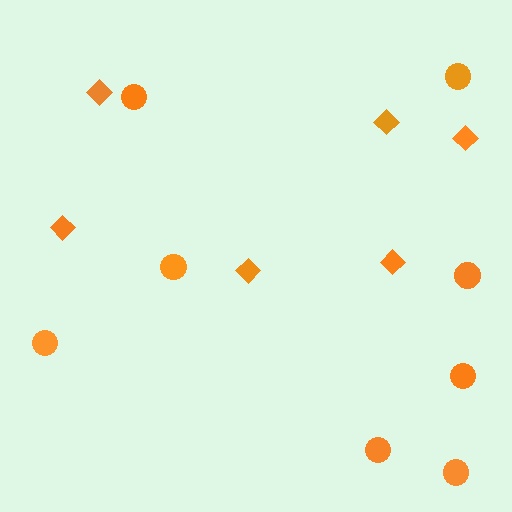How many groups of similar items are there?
There are 2 groups: one group of diamonds (6) and one group of circles (8).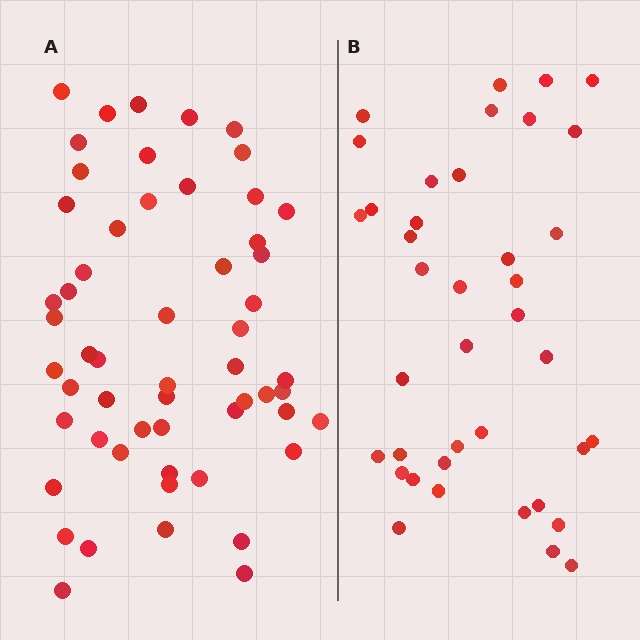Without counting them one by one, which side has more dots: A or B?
Region A (the left region) has more dots.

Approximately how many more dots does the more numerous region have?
Region A has approximately 15 more dots than region B.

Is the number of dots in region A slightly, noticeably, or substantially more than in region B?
Region A has noticeably more, but not dramatically so. The ratio is roughly 1.4 to 1.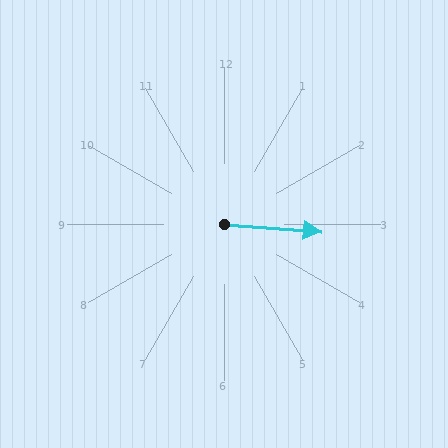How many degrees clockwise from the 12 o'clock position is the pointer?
Approximately 94 degrees.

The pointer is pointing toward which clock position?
Roughly 3 o'clock.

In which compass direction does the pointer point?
East.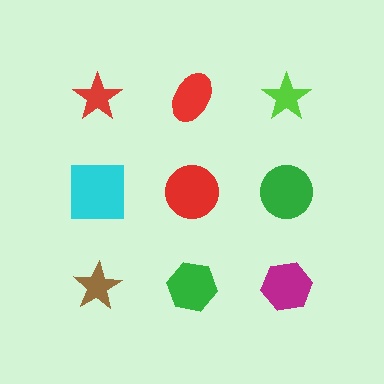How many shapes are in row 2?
3 shapes.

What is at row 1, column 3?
A lime star.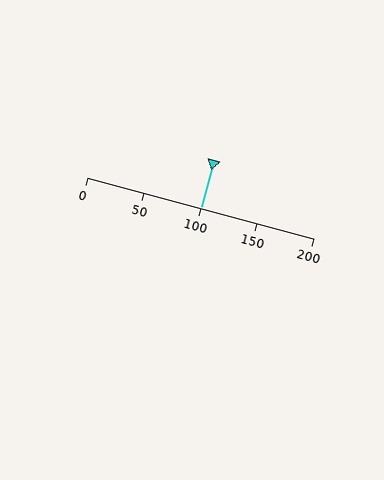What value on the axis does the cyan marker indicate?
The marker indicates approximately 100.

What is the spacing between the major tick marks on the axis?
The major ticks are spaced 50 apart.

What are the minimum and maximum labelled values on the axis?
The axis runs from 0 to 200.